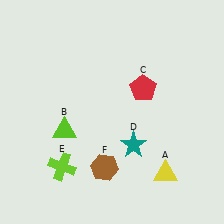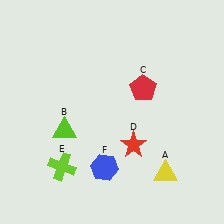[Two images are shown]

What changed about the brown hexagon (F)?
In Image 1, F is brown. In Image 2, it changed to blue.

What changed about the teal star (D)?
In Image 1, D is teal. In Image 2, it changed to red.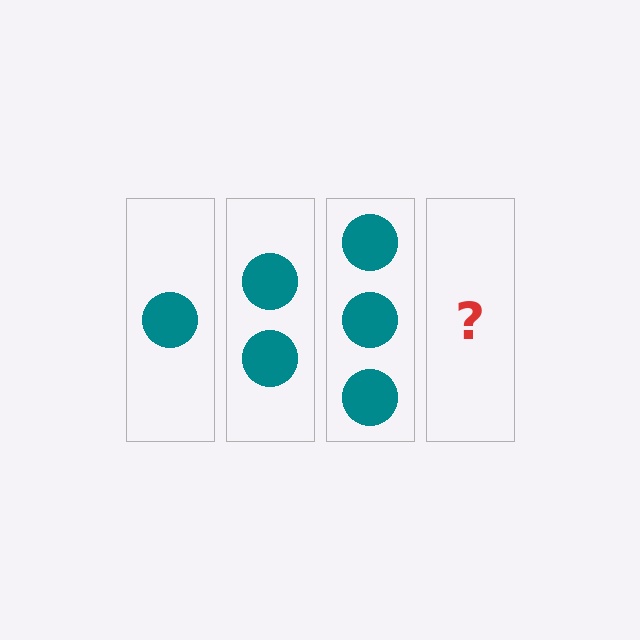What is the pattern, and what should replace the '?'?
The pattern is that each step adds one more circle. The '?' should be 4 circles.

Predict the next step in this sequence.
The next step is 4 circles.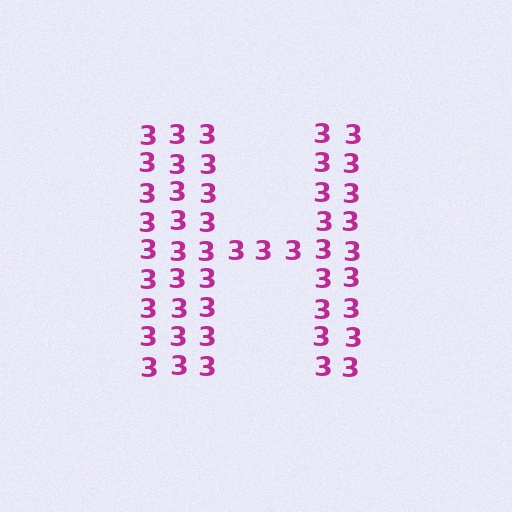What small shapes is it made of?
It is made of small digit 3's.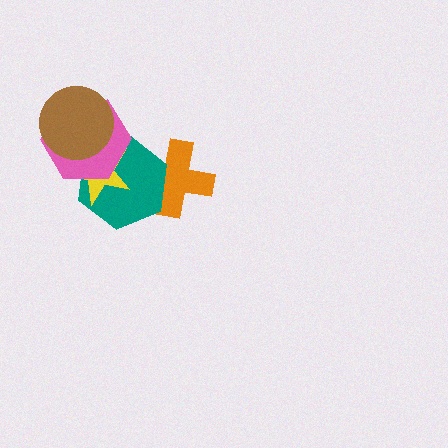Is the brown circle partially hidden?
No, no other shape covers it.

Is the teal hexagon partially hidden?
Yes, it is partially covered by another shape.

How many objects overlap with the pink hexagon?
3 objects overlap with the pink hexagon.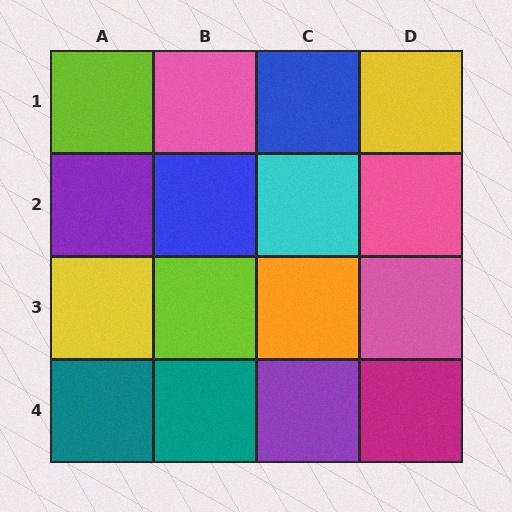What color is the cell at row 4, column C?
Purple.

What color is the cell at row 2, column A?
Purple.